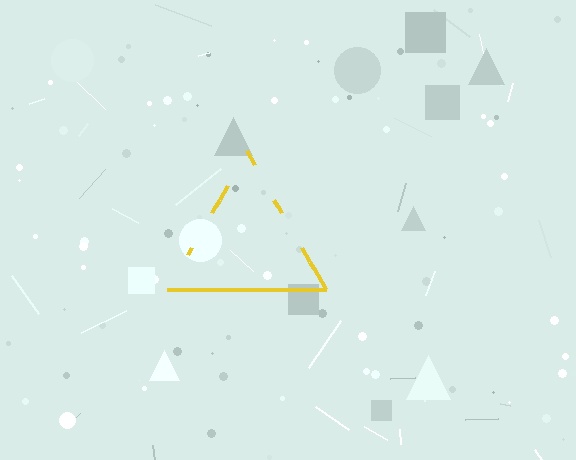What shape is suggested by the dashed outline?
The dashed outline suggests a triangle.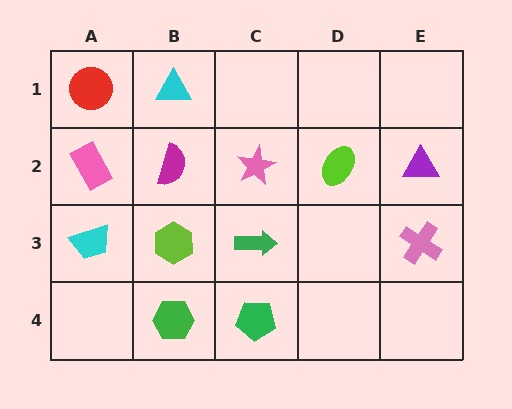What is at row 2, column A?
A pink rectangle.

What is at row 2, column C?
A pink star.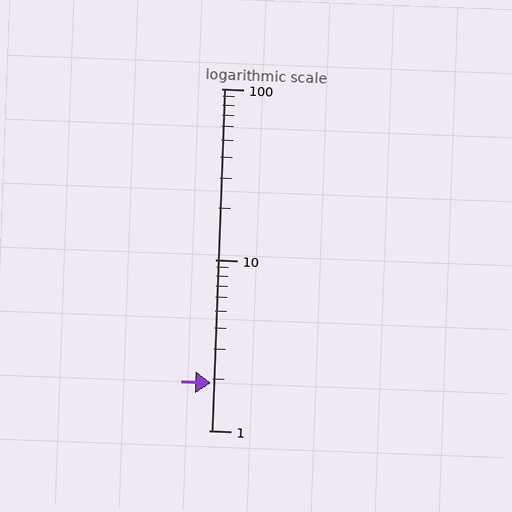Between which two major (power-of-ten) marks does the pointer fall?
The pointer is between 1 and 10.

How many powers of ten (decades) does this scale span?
The scale spans 2 decades, from 1 to 100.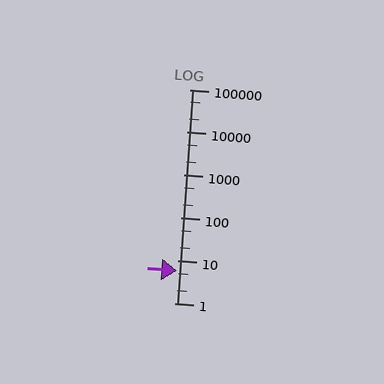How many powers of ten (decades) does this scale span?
The scale spans 5 decades, from 1 to 100000.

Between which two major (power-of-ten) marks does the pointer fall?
The pointer is between 1 and 10.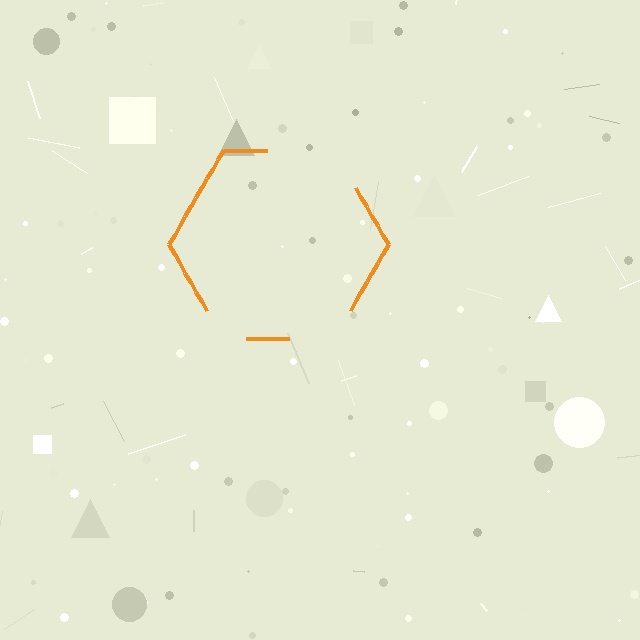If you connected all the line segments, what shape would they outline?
They would outline a hexagon.